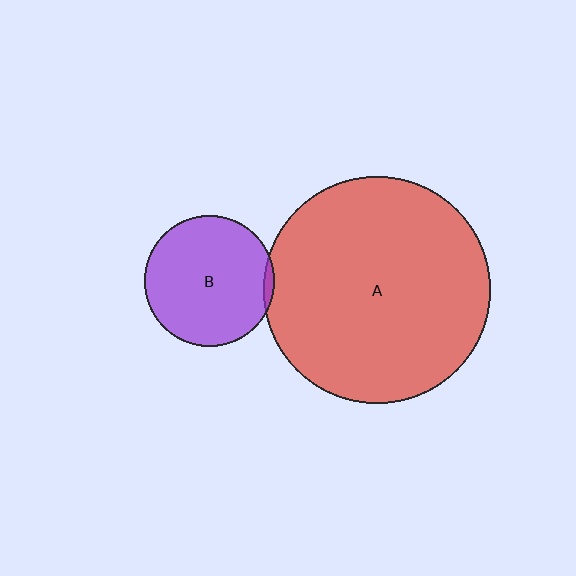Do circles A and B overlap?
Yes.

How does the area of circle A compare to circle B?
Approximately 3.0 times.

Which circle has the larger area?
Circle A (red).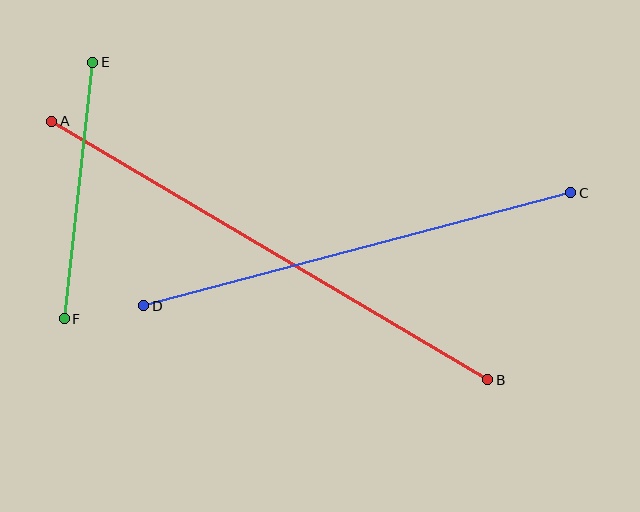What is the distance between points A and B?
The distance is approximately 507 pixels.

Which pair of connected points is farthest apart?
Points A and B are farthest apart.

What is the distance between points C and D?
The distance is approximately 442 pixels.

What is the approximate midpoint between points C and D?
The midpoint is at approximately (357, 249) pixels.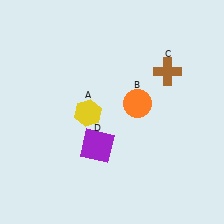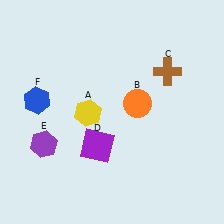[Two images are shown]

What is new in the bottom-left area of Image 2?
A purple hexagon (E) was added in the bottom-left area of Image 2.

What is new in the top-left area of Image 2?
A blue hexagon (F) was added in the top-left area of Image 2.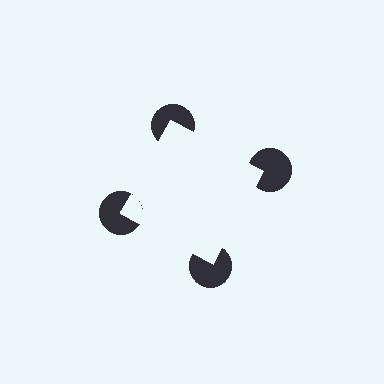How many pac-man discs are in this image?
There are 4 — one at each vertex of the illusory square.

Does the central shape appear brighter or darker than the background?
It typically appears slightly brighter than the background, even though no actual brightness change is drawn.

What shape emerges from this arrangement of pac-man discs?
An illusory square — its edges are inferred from the aligned wedge cuts in the pac-man discs, not physically drawn.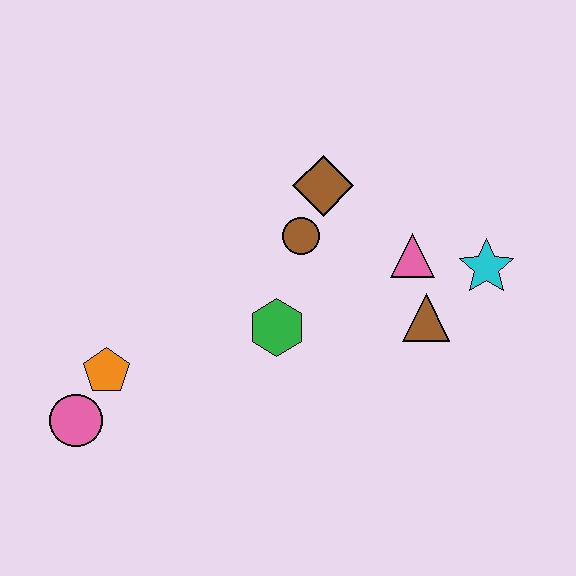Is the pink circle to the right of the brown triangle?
No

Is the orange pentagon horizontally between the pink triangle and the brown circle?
No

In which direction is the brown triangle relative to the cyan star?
The brown triangle is to the left of the cyan star.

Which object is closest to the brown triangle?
The pink triangle is closest to the brown triangle.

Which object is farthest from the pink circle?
The cyan star is farthest from the pink circle.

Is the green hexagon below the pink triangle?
Yes